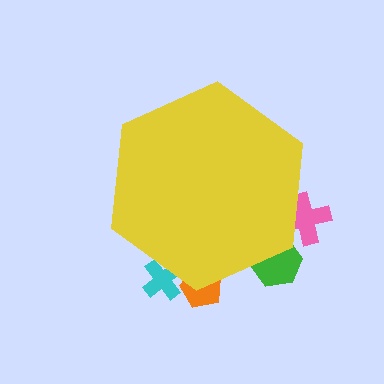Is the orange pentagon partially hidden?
Yes, the orange pentagon is partially hidden behind the yellow hexagon.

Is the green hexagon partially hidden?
Yes, the green hexagon is partially hidden behind the yellow hexagon.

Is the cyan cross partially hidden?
Yes, the cyan cross is partially hidden behind the yellow hexagon.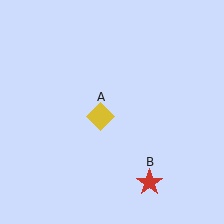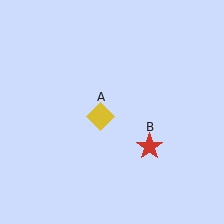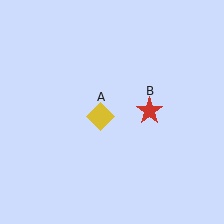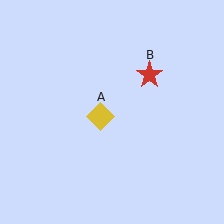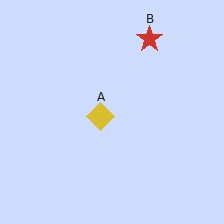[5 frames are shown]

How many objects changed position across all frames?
1 object changed position: red star (object B).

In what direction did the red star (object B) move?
The red star (object B) moved up.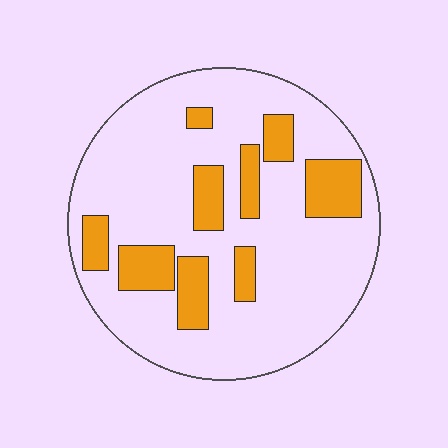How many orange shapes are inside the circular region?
9.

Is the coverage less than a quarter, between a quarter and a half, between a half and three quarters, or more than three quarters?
Less than a quarter.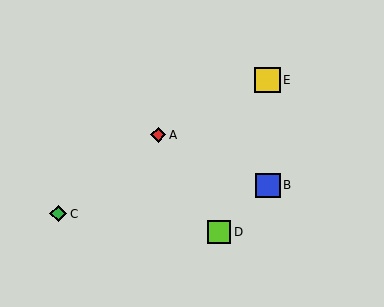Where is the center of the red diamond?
The center of the red diamond is at (158, 135).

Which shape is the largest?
The yellow square (labeled E) is the largest.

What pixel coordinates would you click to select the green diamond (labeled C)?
Click at (58, 214) to select the green diamond C.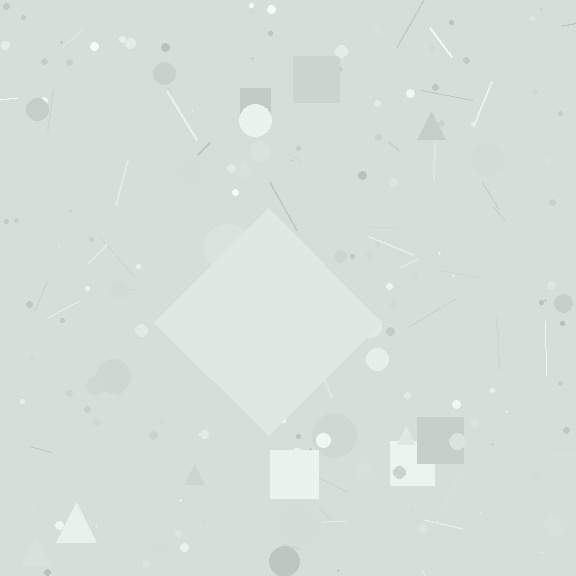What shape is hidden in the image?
A diamond is hidden in the image.